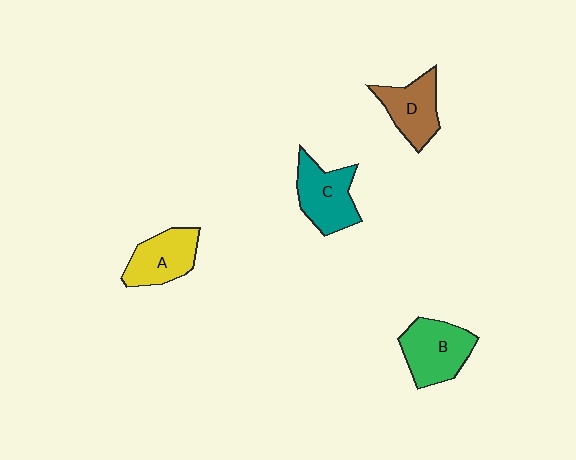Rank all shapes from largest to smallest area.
From largest to smallest: B (green), C (teal), A (yellow), D (brown).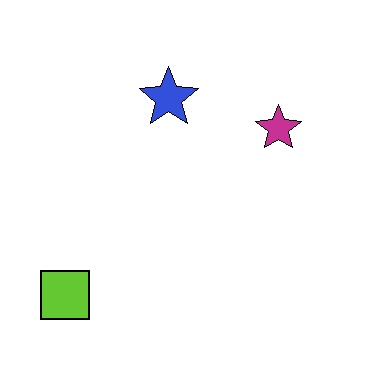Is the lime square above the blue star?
No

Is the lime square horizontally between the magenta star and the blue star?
No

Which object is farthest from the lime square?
The magenta star is farthest from the lime square.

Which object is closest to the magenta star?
The blue star is closest to the magenta star.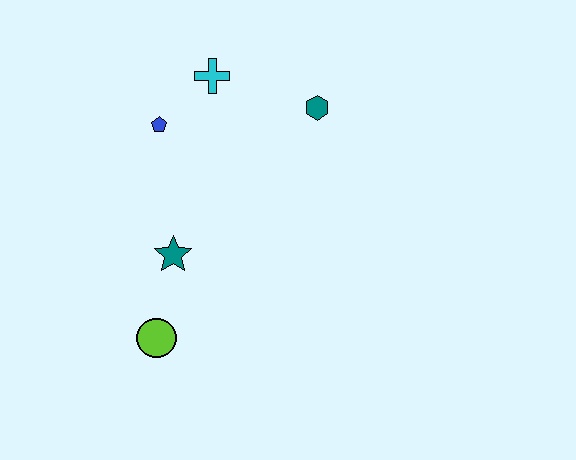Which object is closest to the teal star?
The lime circle is closest to the teal star.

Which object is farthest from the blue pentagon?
The lime circle is farthest from the blue pentagon.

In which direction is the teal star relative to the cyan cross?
The teal star is below the cyan cross.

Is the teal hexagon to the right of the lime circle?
Yes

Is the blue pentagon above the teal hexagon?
No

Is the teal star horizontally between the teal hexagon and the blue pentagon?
Yes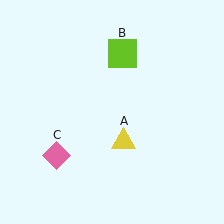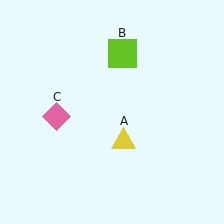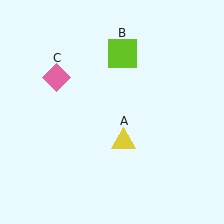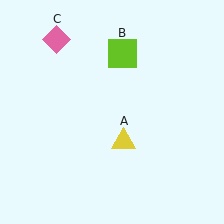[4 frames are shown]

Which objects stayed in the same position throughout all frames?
Yellow triangle (object A) and lime square (object B) remained stationary.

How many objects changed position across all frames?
1 object changed position: pink diamond (object C).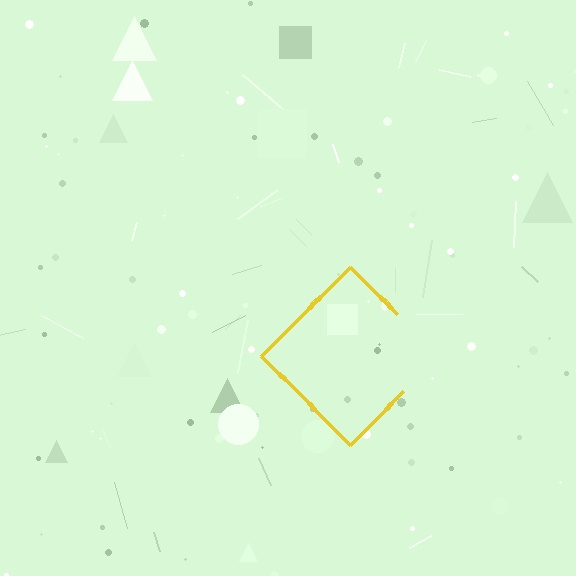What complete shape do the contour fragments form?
The contour fragments form a diamond.